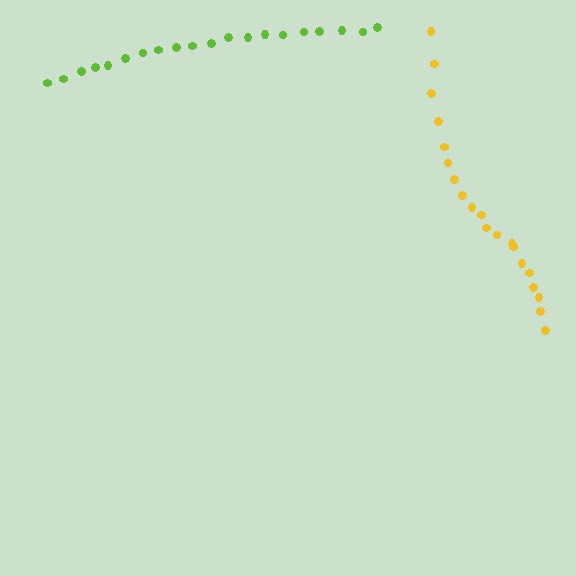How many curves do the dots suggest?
There are 2 distinct paths.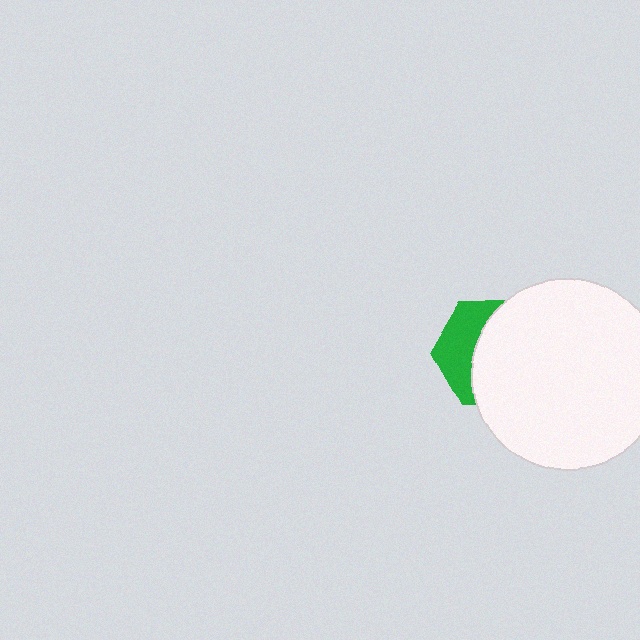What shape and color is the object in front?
The object in front is a white circle.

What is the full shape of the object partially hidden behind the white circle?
The partially hidden object is a green hexagon.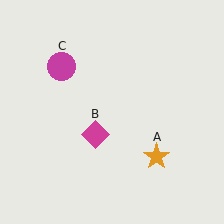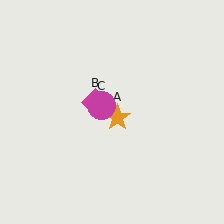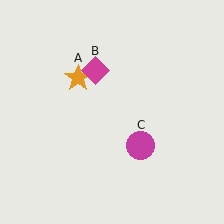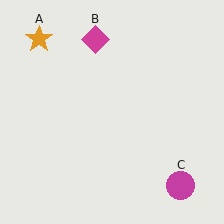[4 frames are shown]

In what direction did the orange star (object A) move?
The orange star (object A) moved up and to the left.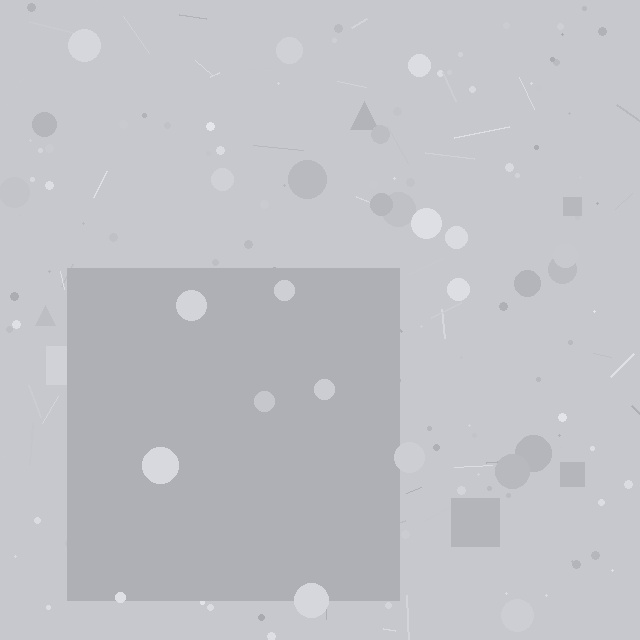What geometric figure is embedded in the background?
A square is embedded in the background.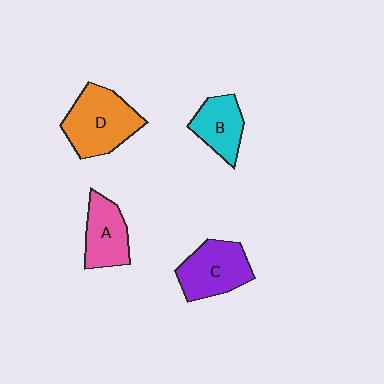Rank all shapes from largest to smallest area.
From largest to smallest: D (orange), C (purple), A (pink), B (cyan).